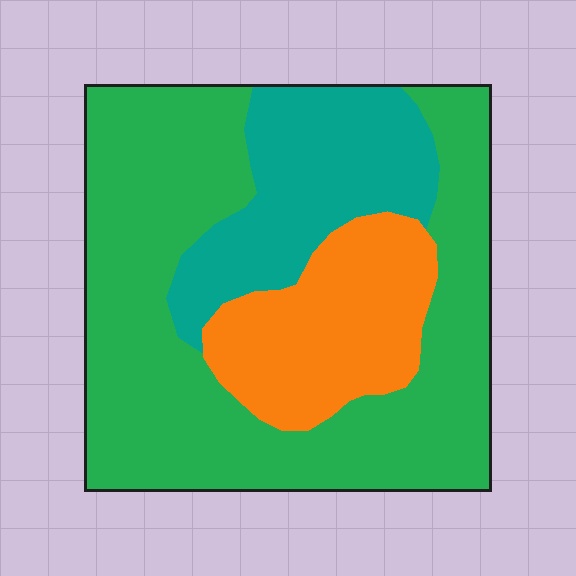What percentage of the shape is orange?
Orange takes up between a sixth and a third of the shape.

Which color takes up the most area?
Green, at roughly 60%.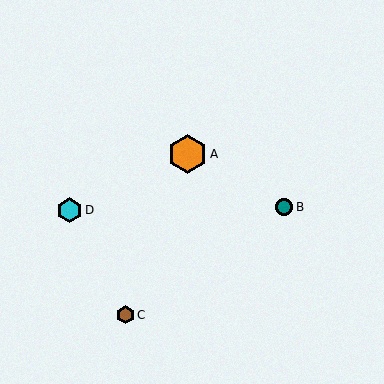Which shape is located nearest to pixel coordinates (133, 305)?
The brown hexagon (labeled C) at (126, 315) is nearest to that location.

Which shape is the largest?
The orange hexagon (labeled A) is the largest.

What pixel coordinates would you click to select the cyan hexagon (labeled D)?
Click at (70, 210) to select the cyan hexagon D.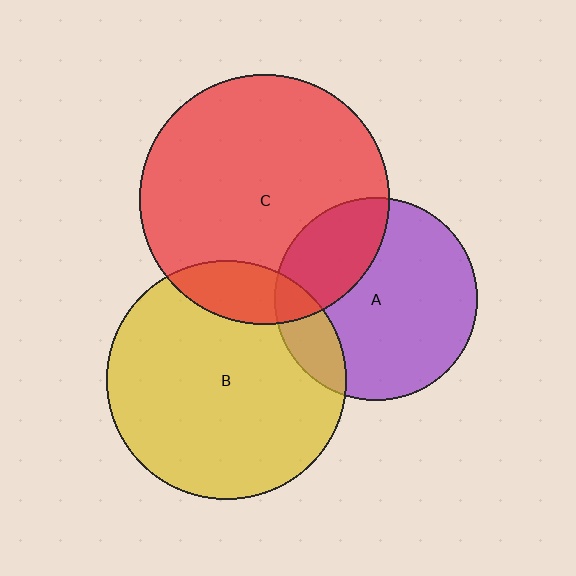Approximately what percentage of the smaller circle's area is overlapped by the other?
Approximately 15%.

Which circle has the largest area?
Circle C (red).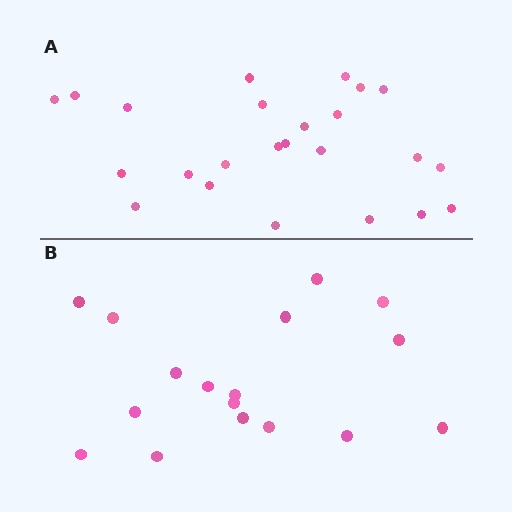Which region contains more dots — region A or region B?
Region A (the top region) has more dots.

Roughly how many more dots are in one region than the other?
Region A has roughly 8 or so more dots than region B.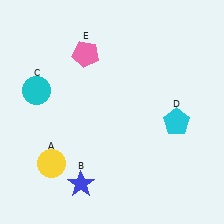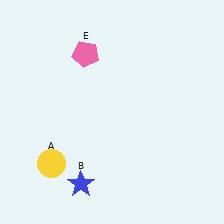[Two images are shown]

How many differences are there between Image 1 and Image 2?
There are 2 differences between the two images.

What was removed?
The cyan pentagon (D), the cyan circle (C) were removed in Image 2.